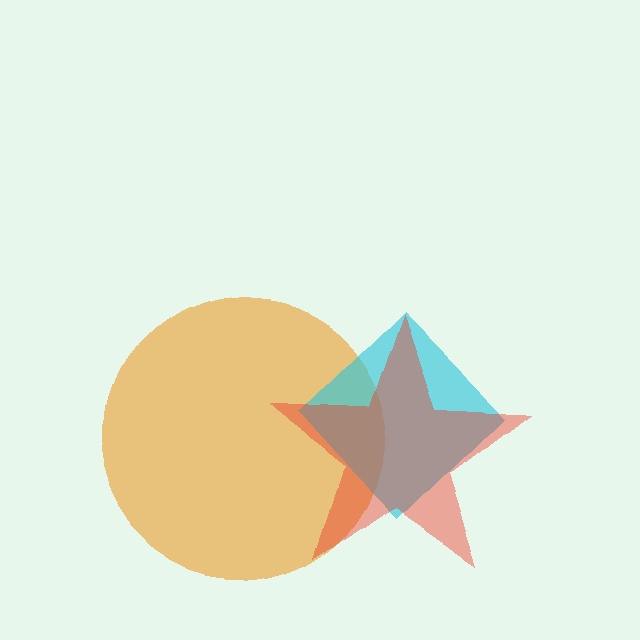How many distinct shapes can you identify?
There are 3 distinct shapes: an orange circle, a cyan diamond, a red star.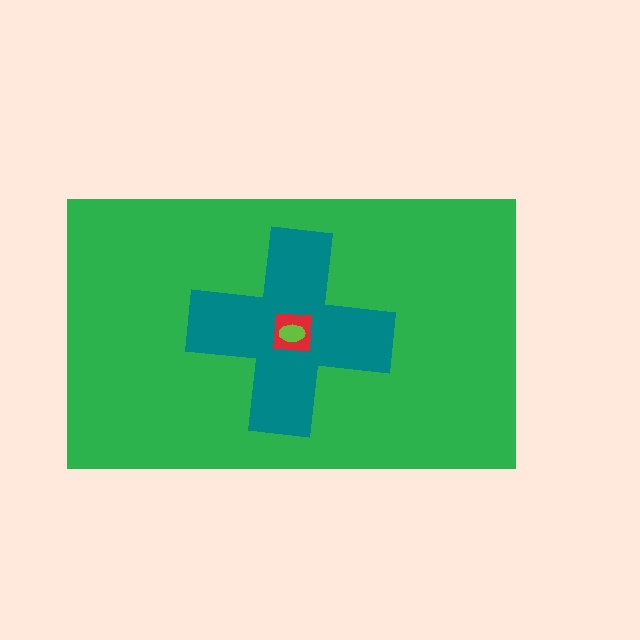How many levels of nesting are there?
4.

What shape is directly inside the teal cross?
The red square.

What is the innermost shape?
The lime ellipse.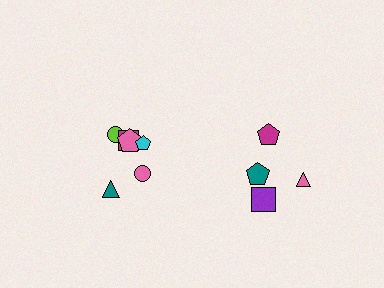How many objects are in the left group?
There are 6 objects.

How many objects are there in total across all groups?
There are 10 objects.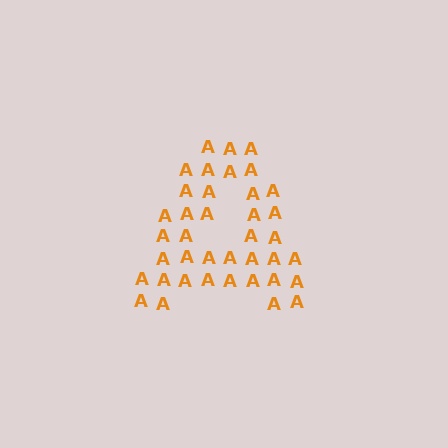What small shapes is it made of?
It is made of small letter A's.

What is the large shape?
The large shape is the letter A.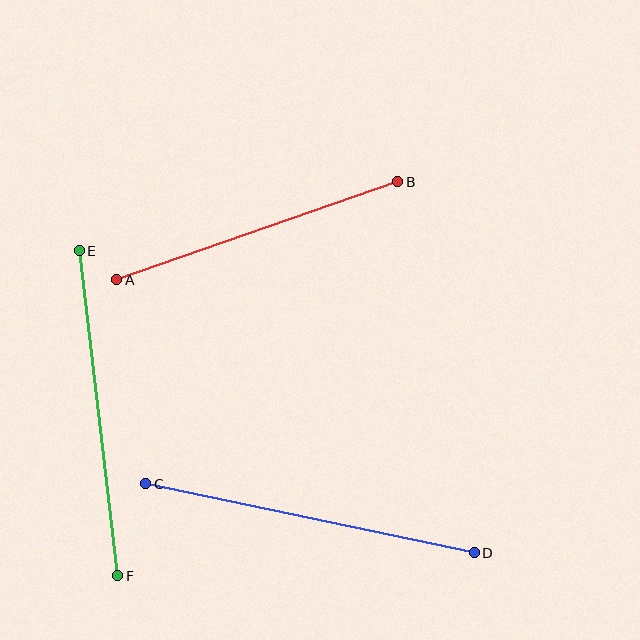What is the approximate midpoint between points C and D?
The midpoint is at approximately (310, 518) pixels.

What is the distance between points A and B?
The distance is approximately 298 pixels.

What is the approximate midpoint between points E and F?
The midpoint is at approximately (99, 413) pixels.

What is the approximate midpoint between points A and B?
The midpoint is at approximately (257, 231) pixels.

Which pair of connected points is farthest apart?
Points C and D are farthest apart.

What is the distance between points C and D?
The distance is approximately 336 pixels.